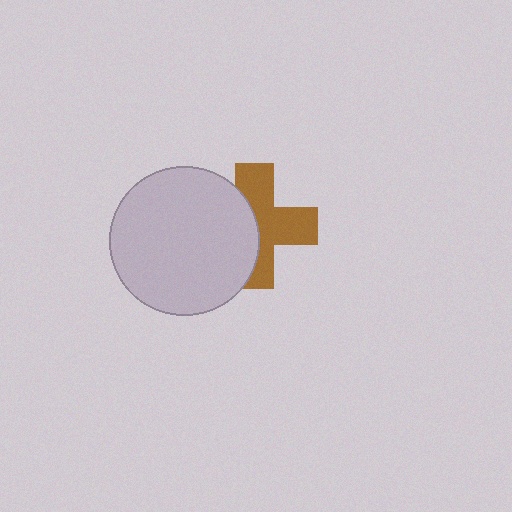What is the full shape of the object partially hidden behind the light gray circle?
The partially hidden object is a brown cross.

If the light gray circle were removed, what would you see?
You would see the complete brown cross.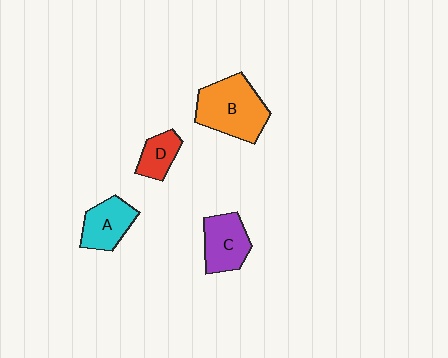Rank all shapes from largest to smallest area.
From largest to smallest: B (orange), C (purple), A (cyan), D (red).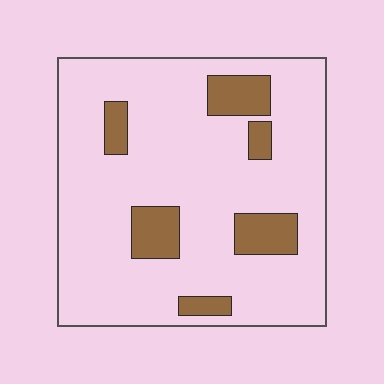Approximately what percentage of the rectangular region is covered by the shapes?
Approximately 15%.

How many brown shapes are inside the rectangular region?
6.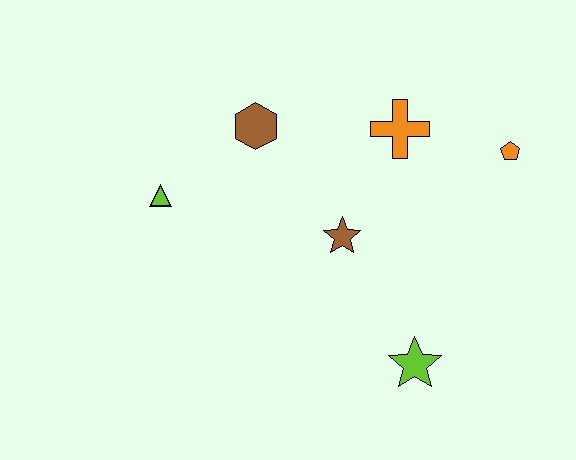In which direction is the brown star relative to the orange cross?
The brown star is below the orange cross.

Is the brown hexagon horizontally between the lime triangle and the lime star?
Yes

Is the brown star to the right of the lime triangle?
Yes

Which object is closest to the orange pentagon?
The orange cross is closest to the orange pentagon.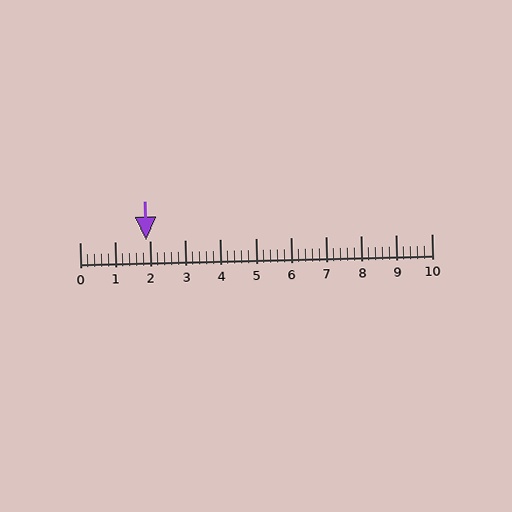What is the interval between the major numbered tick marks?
The major tick marks are spaced 1 units apart.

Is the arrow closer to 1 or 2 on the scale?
The arrow is closer to 2.